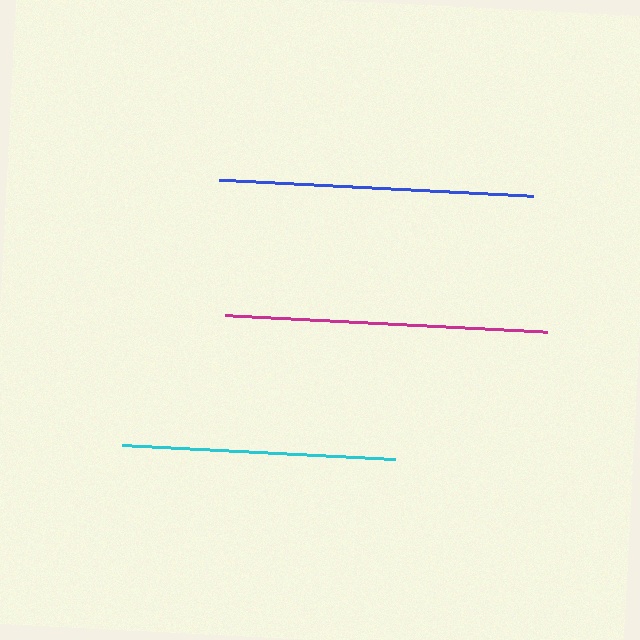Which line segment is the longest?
The magenta line is the longest at approximately 322 pixels.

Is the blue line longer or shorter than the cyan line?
The blue line is longer than the cyan line.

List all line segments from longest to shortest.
From longest to shortest: magenta, blue, cyan.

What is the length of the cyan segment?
The cyan segment is approximately 272 pixels long.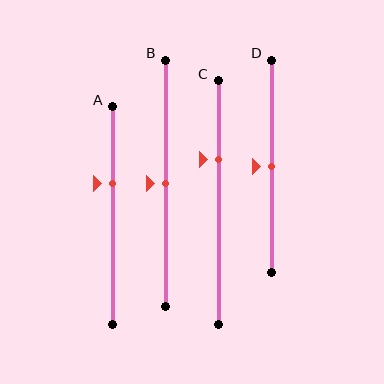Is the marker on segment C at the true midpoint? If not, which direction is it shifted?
No, the marker on segment C is shifted upward by about 17% of the segment length.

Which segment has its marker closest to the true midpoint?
Segment B has its marker closest to the true midpoint.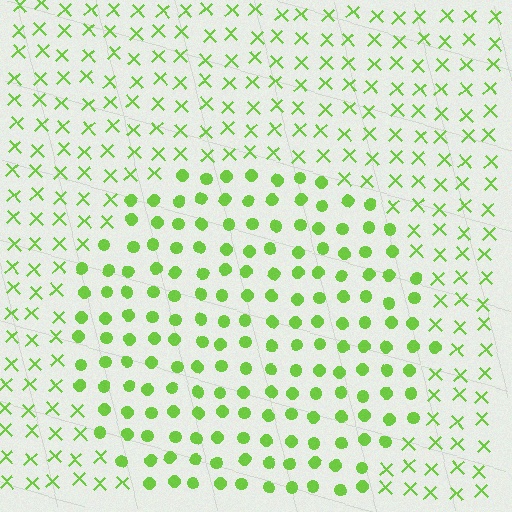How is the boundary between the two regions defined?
The boundary is defined by a change in element shape: circles inside vs. X marks outside. All elements share the same color and spacing.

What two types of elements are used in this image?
The image uses circles inside the circle region and X marks outside it.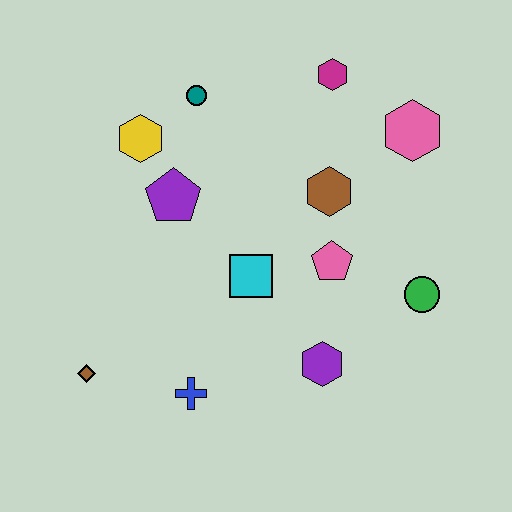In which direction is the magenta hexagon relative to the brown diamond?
The magenta hexagon is above the brown diamond.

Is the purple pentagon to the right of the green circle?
No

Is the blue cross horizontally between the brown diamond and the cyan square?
Yes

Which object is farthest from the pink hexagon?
The brown diamond is farthest from the pink hexagon.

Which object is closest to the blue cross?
The brown diamond is closest to the blue cross.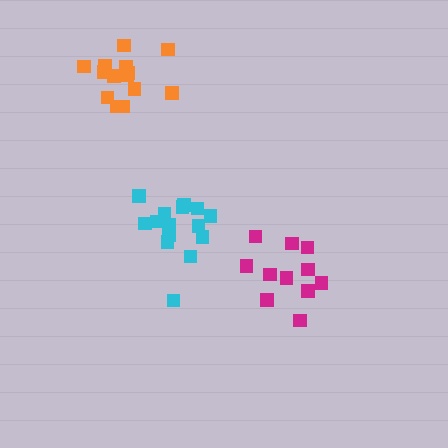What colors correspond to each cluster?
The clusters are colored: cyan, magenta, orange.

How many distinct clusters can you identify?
There are 3 distinct clusters.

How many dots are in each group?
Group 1: 15 dots, Group 2: 11 dots, Group 3: 14 dots (40 total).